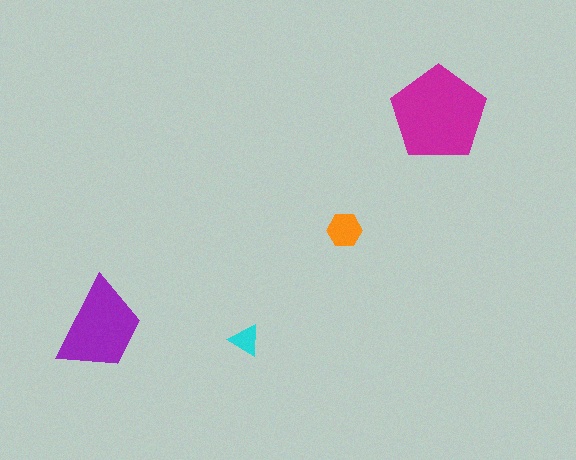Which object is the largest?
The magenta pentagon.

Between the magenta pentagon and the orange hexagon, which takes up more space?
The magenta pentagon.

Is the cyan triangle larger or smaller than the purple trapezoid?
Smaller.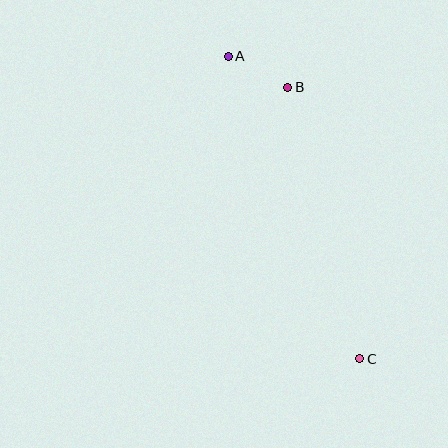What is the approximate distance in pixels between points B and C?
The distance between B and C is approximately 281 pixels.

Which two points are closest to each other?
Points A and B are closest to each other.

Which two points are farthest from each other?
Points A and C are farthest from each other.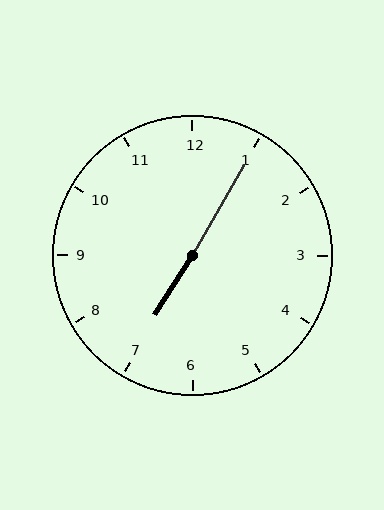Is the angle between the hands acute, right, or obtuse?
It is obtuse.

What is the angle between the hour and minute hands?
Approximately 178 degrees.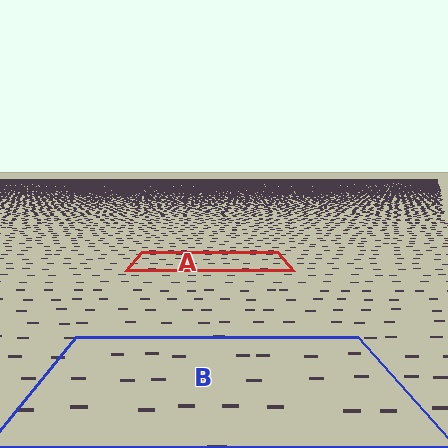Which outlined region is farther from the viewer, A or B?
Region A is farther from the viewer — the texture elements inside it appear smaller and more densely packed.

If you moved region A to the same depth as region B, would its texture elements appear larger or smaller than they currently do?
They would appear larger. At a closer depth, the same texture elements are projected at a bigger on-screen size.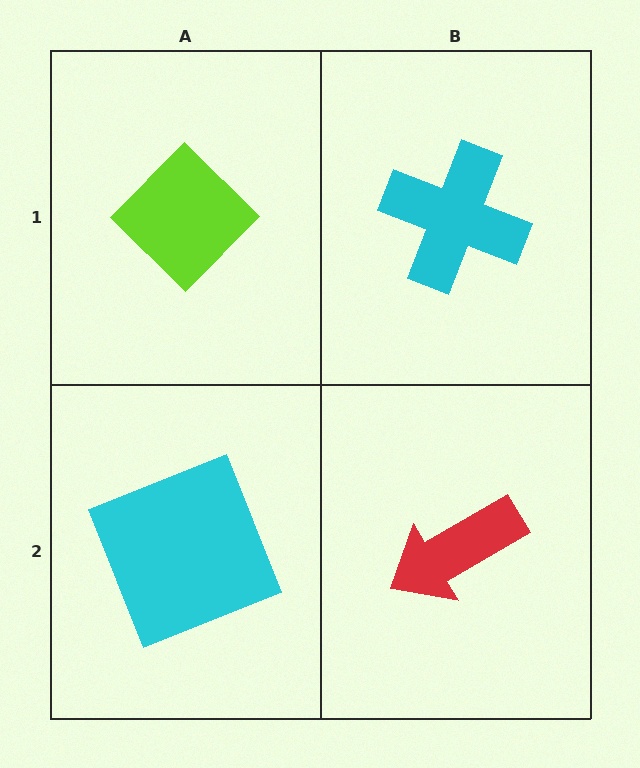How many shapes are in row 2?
2 shapes.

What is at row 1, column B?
A cyan cross.